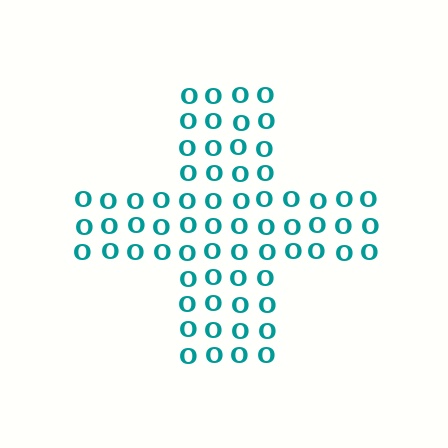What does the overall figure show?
The overall figure shows a cross.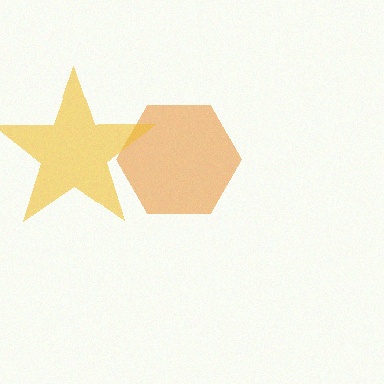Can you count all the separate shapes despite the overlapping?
Yes, there are 2 separate shapes.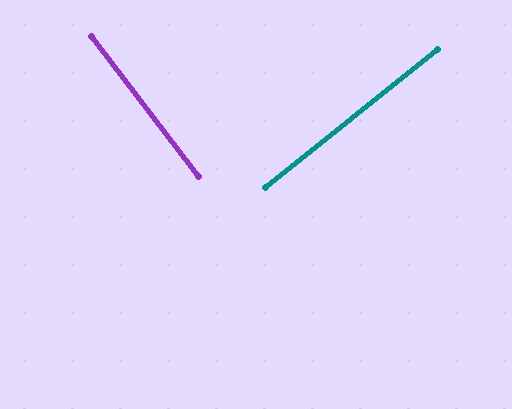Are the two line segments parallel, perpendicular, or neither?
Perpendicular — they meet at approximately 89°.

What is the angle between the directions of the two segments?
Approximately 89 degrees.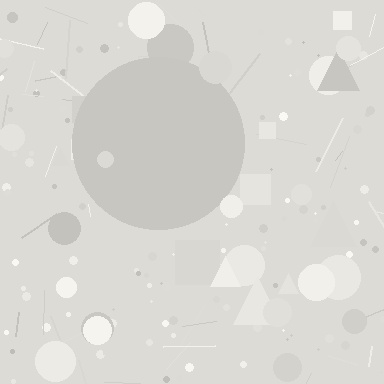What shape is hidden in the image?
A circle is hidden in the image.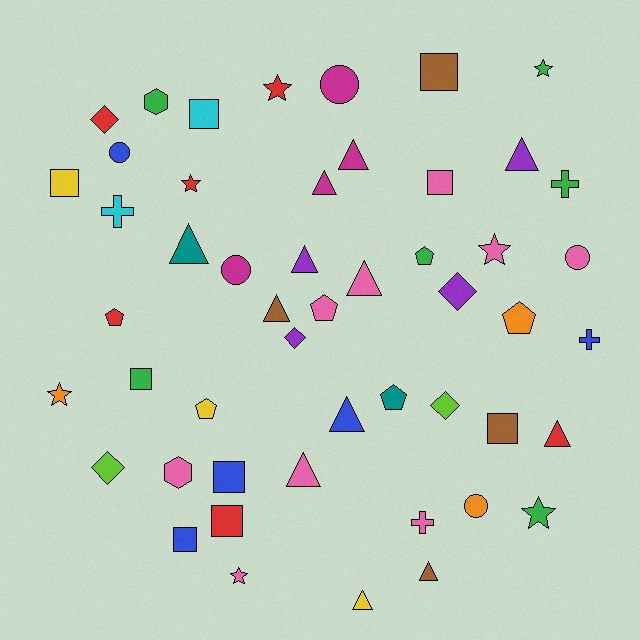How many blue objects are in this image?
There are 5 blue objects.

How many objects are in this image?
There are 50 objects.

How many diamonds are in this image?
There are 5 diamonds.